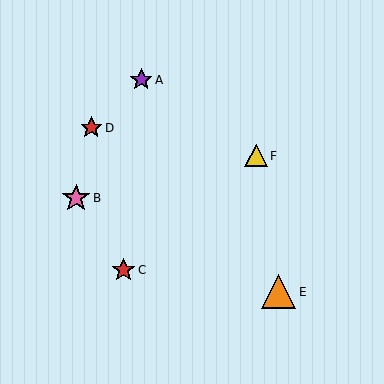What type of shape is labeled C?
Shape C is a red star.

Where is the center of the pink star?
The center of the pink star is at (76, 198).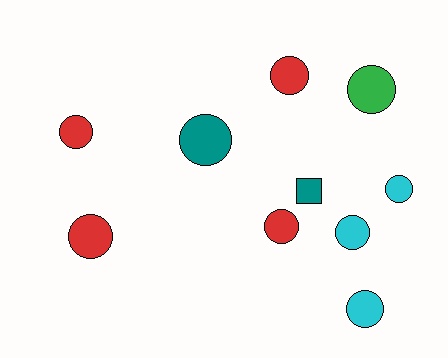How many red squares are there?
There are no red squares.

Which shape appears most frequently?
Circle, with 9 objects.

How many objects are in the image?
There are 10 objects.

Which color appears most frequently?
Red, with 4 objects.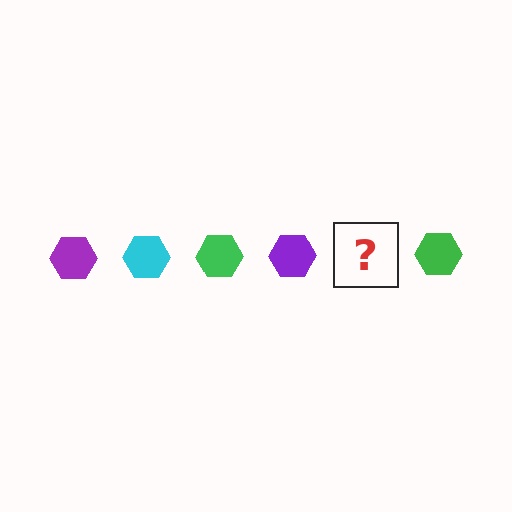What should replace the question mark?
The question mark should be replaced with a cyan hexagon.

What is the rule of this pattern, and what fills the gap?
The rule is that the pattern cycles through purple, cyan, green hexagons. The gap should be filled with a cyan hexagon.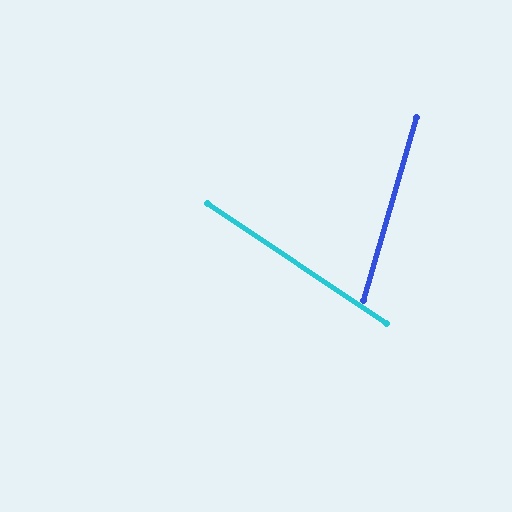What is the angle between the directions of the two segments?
Approximately 72 degrees.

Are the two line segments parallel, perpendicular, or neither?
Neither parallel nor perpendicular — they differ by about 72°.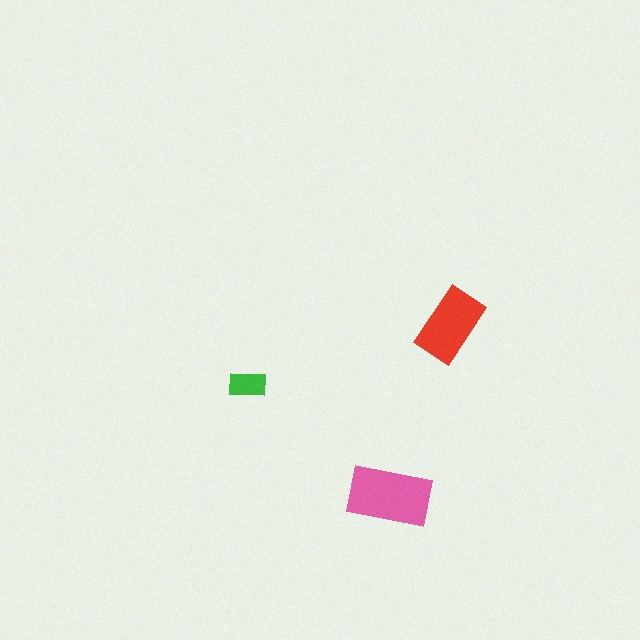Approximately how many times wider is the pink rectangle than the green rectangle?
About 2 times wider.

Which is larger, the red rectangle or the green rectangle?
The red one.